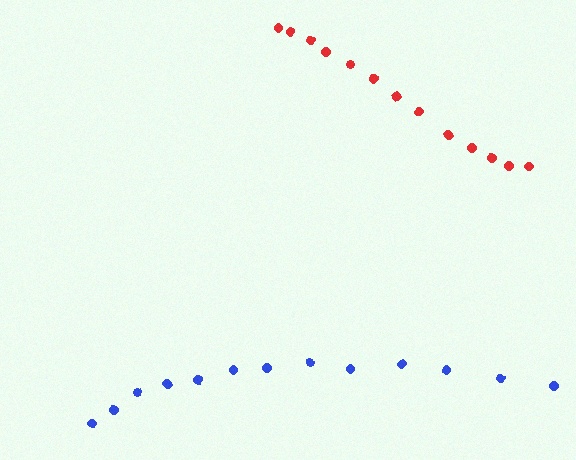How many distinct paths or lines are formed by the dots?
There are 2 distinct paths.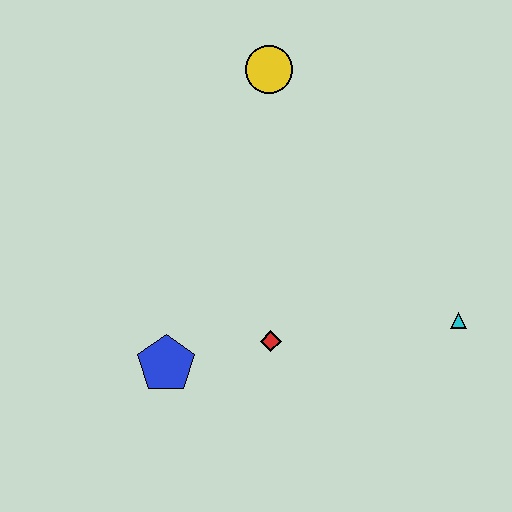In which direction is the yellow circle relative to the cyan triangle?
The yellow circle is above the cyan triangle.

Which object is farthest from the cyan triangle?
The yellow circle is farthest from the cyan triangle.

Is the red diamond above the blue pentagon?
Yes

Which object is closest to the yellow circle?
The red diamond is closest to the yellow circle.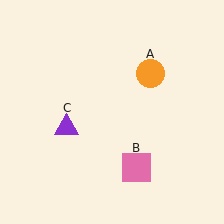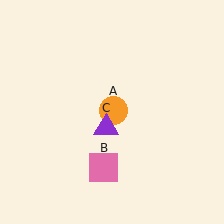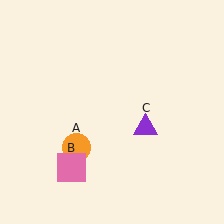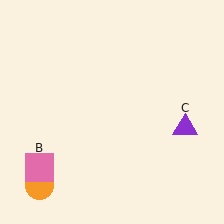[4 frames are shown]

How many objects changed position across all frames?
3 objects changed position: orange circle (object A), pink square (object B), purple triangle (object C).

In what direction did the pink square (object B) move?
The pink square (object B) moved left.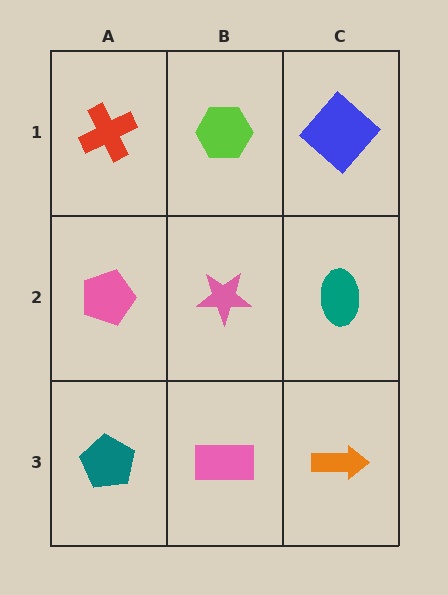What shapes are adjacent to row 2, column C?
A blue diamond (row 1, column C), an orange arrow (row 3, column C), a pink star (row 2, column B).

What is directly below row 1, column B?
A pink star.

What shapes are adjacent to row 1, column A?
A pink pentagon (row 2, column A), a lime hexagon (row 1, column B).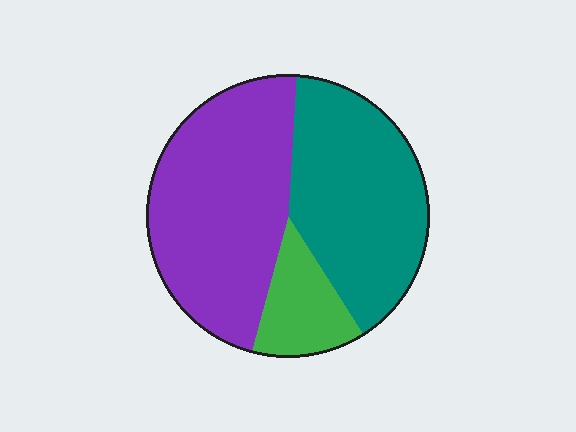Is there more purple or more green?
Purple.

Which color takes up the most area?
Purple, at roughly 45%.